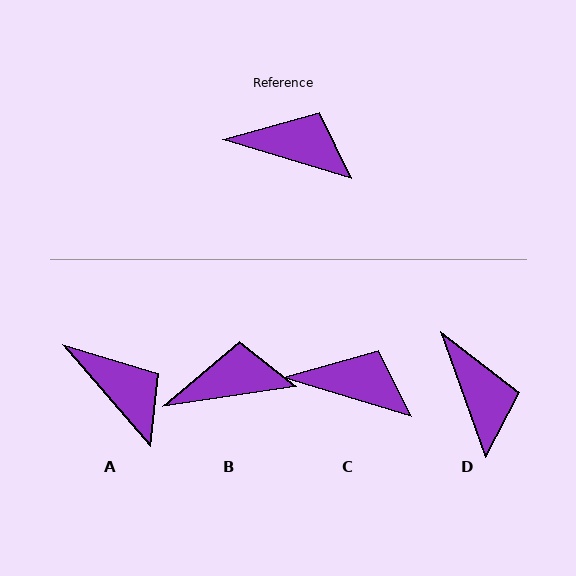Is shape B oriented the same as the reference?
No, it is off by about 25 degrees.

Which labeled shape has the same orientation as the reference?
C.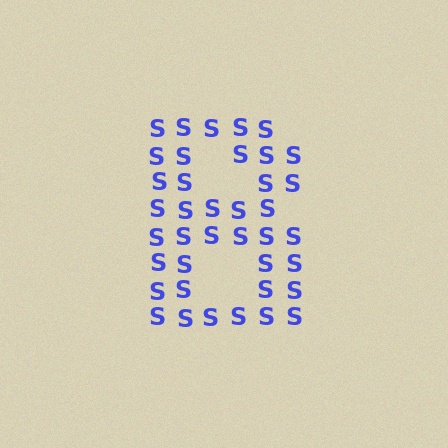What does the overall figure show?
The overall figure shows the letter B.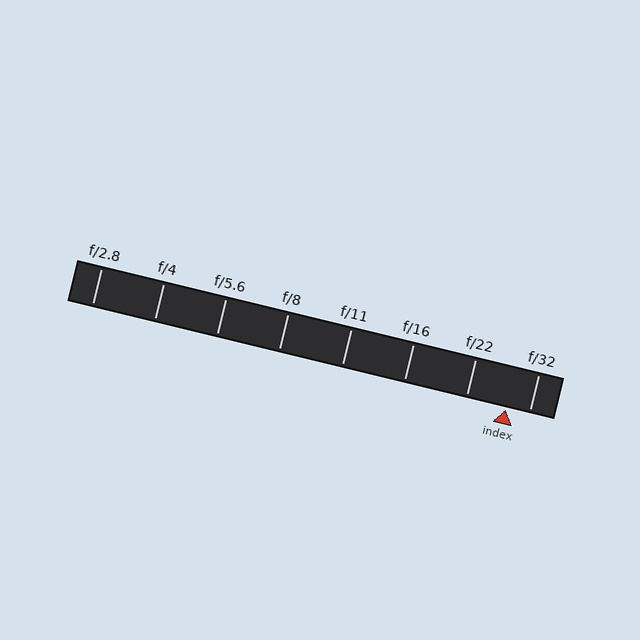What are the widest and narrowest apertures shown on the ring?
The widest aperture shown is f/2.8 and the narrowest is f/32.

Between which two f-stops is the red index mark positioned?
The index mark is between f/22 and f/32.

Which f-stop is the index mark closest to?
The index mark is closest to f/32.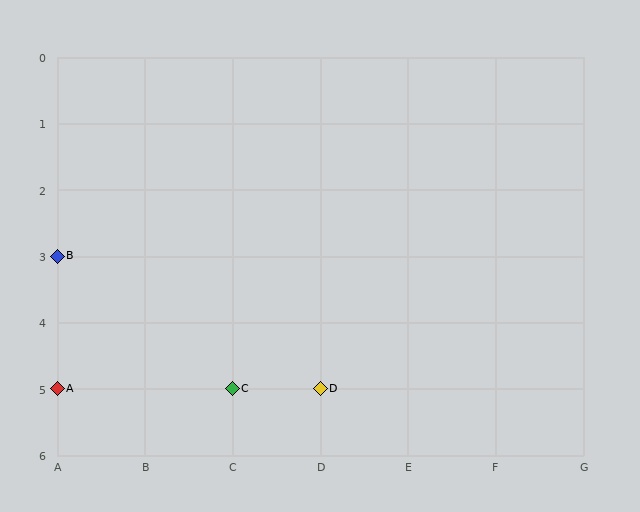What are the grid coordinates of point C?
Point C is at grid coordinates (C, 5).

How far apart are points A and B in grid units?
Points A and B are 2 rows apart.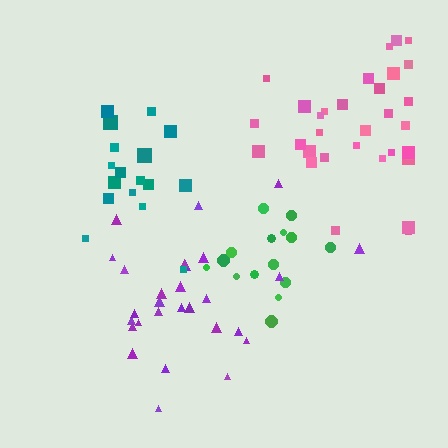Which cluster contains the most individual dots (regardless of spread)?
Pink (32).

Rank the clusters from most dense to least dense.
teal, green, pink, purple.